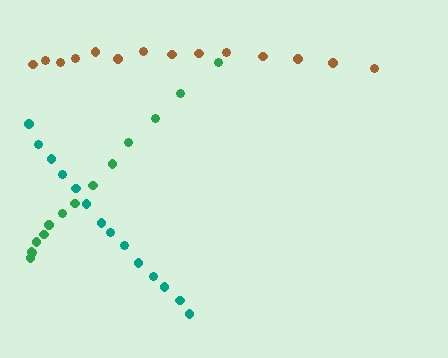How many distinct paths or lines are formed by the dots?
There are 3 distinct paths.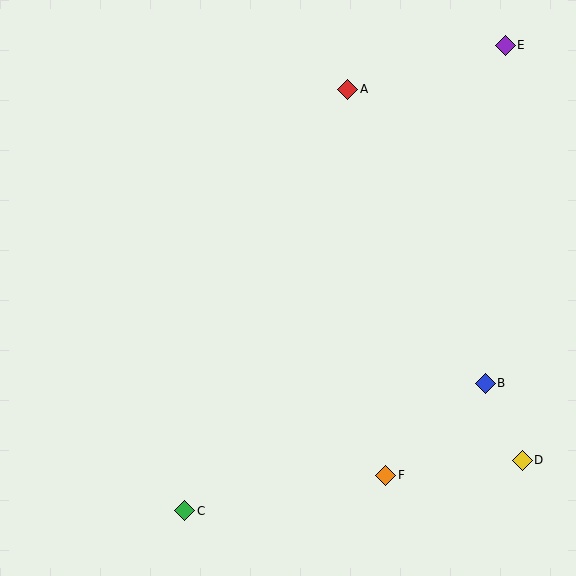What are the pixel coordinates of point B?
Point B is at (485, 383).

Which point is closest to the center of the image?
Point A at (348, 89) is closest to the center.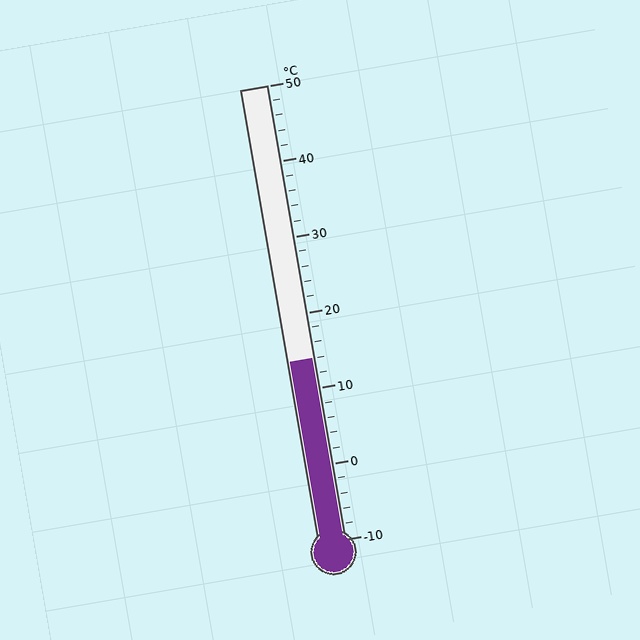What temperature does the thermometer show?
The thermometer shows approximately 14°C.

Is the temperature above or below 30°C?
The temperature is below 30°C.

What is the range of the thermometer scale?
The thermometer scale ranges from -10°C to 50°C.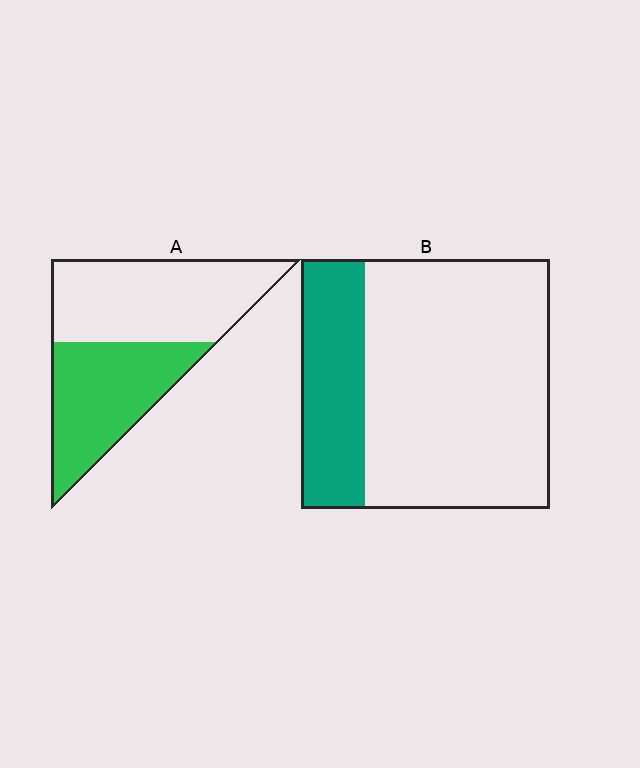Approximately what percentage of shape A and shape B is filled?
A is approximately 45% and B is approximately 25%.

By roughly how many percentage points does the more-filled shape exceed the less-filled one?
By roughly 20 percentage points (A over B).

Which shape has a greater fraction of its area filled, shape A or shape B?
Shape A.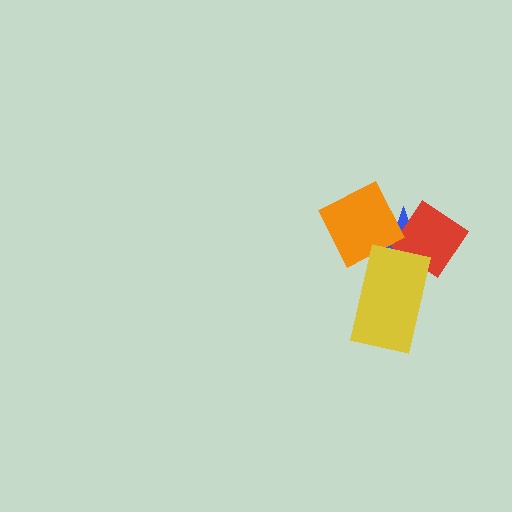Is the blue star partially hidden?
Yes, it is partially covered by another shape.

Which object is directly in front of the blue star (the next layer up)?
The red diamond is directly in front of the blue star.